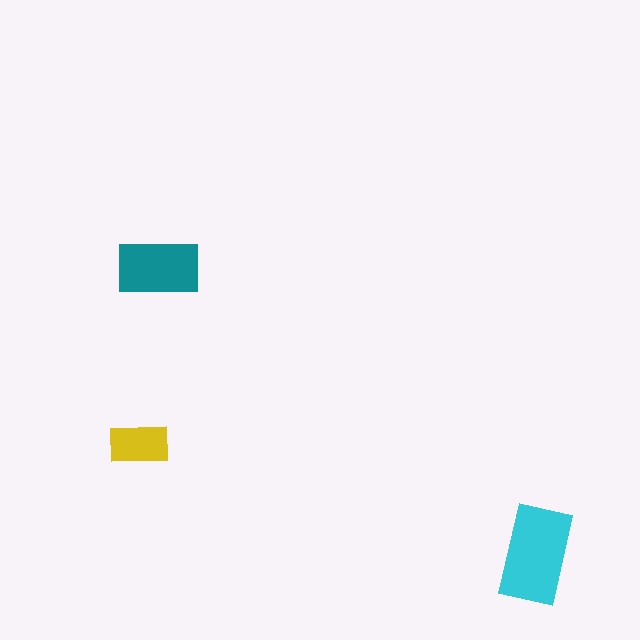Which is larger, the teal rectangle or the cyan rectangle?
The cyan one.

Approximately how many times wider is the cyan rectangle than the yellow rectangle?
About 1.5 times wider.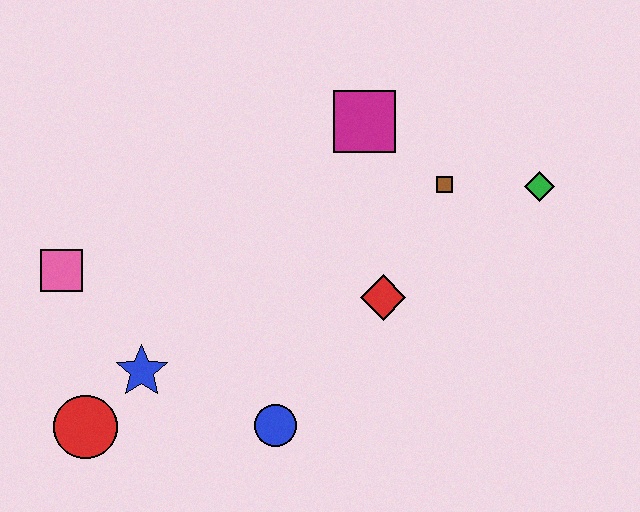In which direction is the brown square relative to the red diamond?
The brown square is above the red diamond.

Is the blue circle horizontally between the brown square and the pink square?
Yes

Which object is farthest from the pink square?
The green diamond is farthest from the pink square.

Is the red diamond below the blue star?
No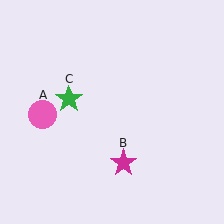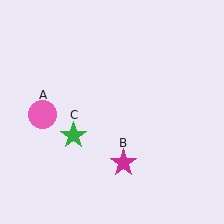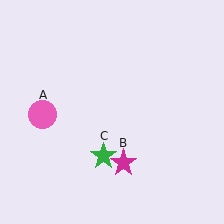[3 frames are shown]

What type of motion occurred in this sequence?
The green star (object C) rotated counterclockwise around the center of the scene.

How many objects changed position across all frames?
1 object changed position: green star (object C).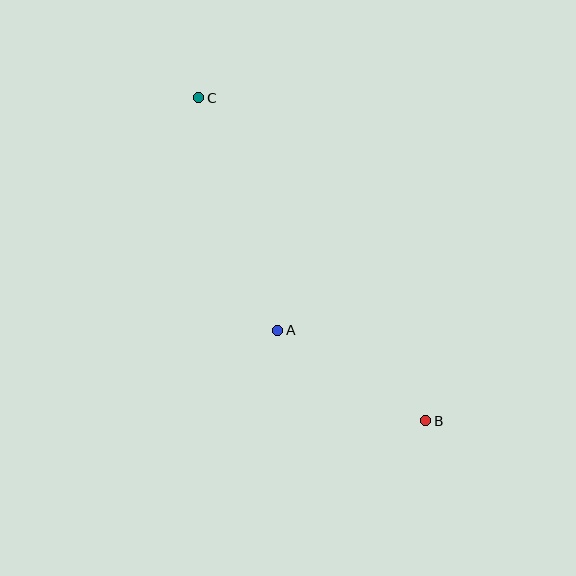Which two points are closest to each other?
Points A and B are closest to each other.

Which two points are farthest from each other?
Points B and C are farthest from each other.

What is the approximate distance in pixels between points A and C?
The distance between A and C is approximately 245 pixels.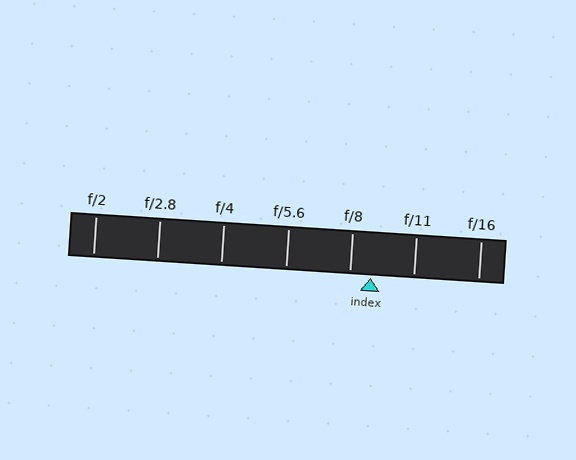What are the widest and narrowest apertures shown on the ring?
The widest aperture shown is f/2 and the narrowest is f/16.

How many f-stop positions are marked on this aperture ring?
There are 7 f-stop positions marked.